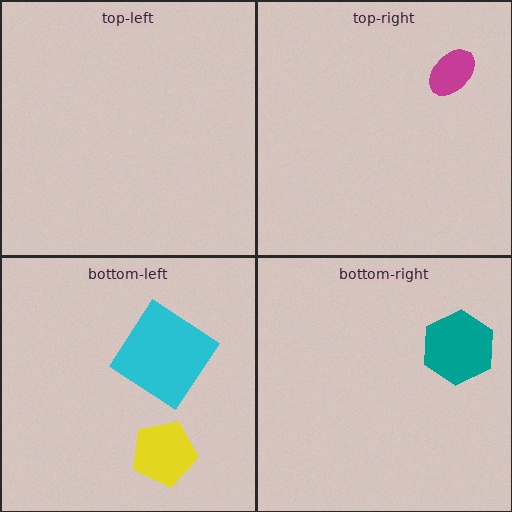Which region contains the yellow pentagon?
The bottom-left region.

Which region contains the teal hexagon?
The bottom-right region.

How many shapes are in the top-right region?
1.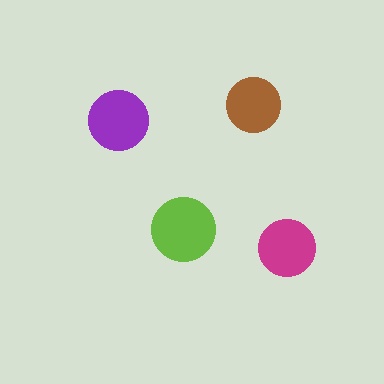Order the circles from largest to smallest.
the lime one, the purple one, the magenta one, the brown one.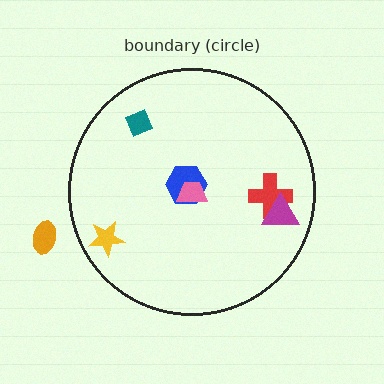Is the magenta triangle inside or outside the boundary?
Inside.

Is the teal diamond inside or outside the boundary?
Inside.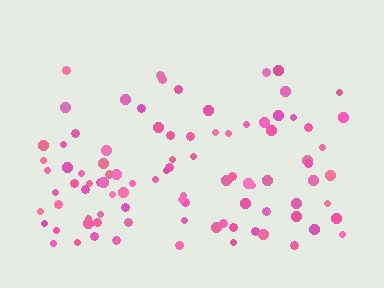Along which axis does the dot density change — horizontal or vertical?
Vertical.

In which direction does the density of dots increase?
From top to bottom, with the bottom side densest.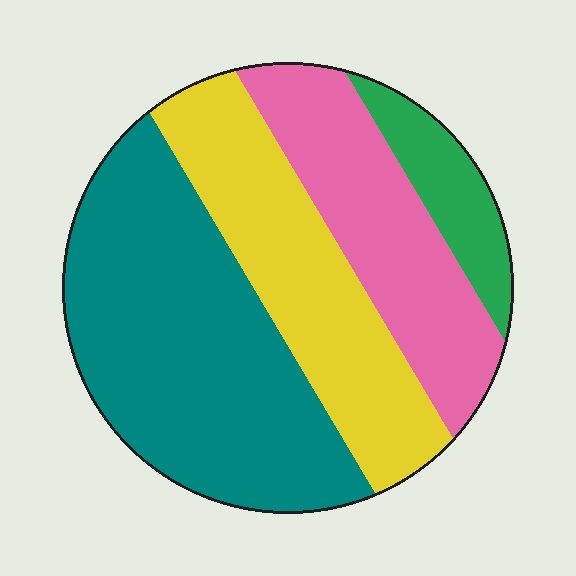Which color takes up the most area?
Teal, at roughly 40%.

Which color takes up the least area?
Green, at roughly 10%.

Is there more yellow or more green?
Yellow.